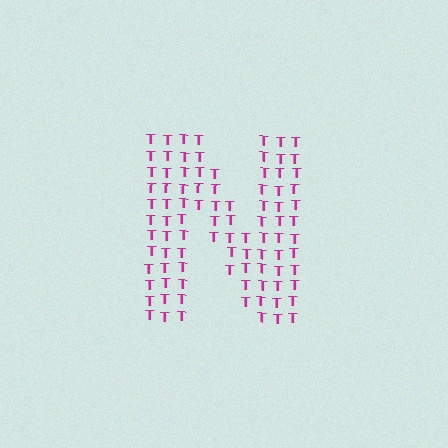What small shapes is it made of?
It is made of small letter T's.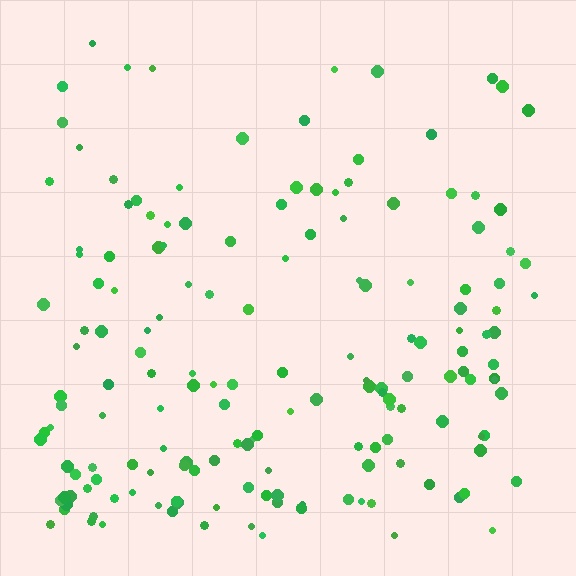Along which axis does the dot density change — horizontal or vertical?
Vertical.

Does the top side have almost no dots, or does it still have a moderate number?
Still a moderate number, just noticeably fewer than the bottom.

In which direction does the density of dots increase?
From top to bottom, with the bottom side densest.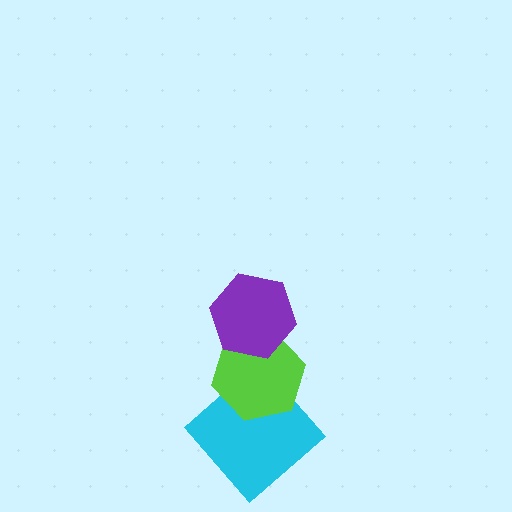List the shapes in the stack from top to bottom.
From top to bottom: the purple hexagon, the lime hexagon, the cyan diamond.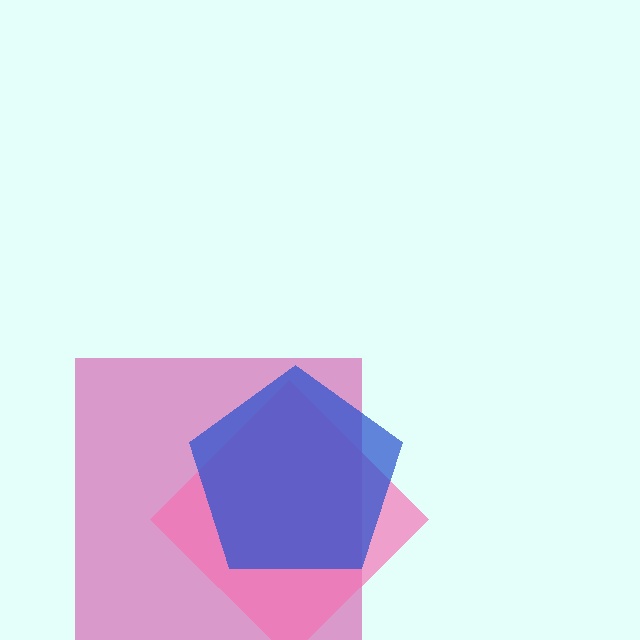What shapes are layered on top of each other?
The layered shapes are: a magenta square, a pink diamond, a blue pentagon.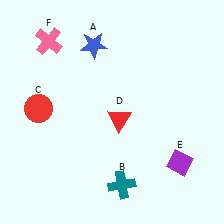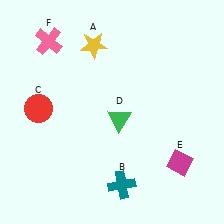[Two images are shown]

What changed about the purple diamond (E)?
In Image 1, E is purple. In Image 2, it changed to magenta.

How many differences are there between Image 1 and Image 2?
There are 3 differences between the two images.